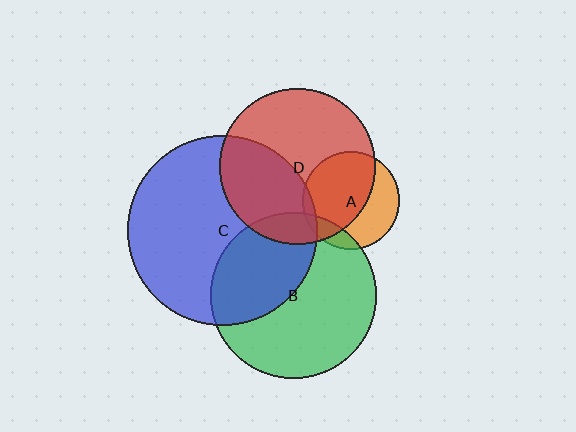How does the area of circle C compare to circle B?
Approximately 1.3 times.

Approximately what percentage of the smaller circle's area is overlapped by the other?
Approximately 40%.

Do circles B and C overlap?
Yes.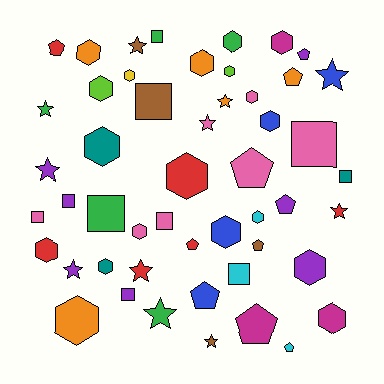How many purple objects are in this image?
There are 7 purple objects.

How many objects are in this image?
There are 50 objects.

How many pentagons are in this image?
There are 10 pentagons.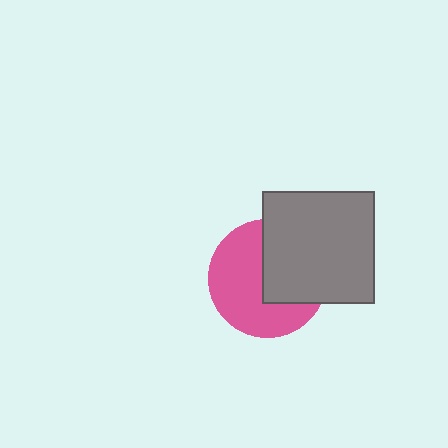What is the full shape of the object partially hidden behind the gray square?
The partially hidden object is a pink circle.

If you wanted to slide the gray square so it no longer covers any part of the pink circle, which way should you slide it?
Slide it right — that is the most direct way to separate the two shapes.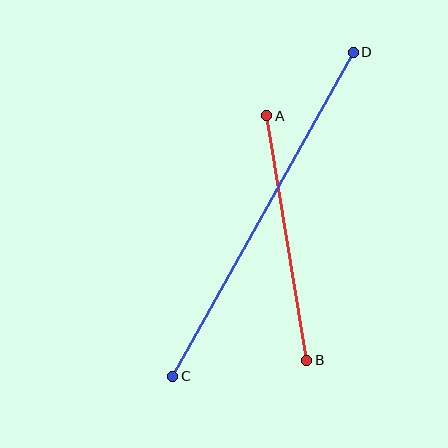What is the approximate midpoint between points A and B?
The midpoint is at approximately (287, 238) pixels.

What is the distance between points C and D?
The distance is approximately 371 pixels.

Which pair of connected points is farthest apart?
Points C and D are farthest apart.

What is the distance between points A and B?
The distance is approximately 248 pixels.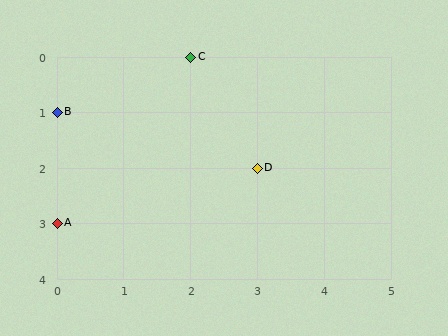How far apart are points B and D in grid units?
Points B and D are 3 columns and 1 row apart (about 3.2 grid units diagonally).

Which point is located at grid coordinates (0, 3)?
Point A is at (0, 3).